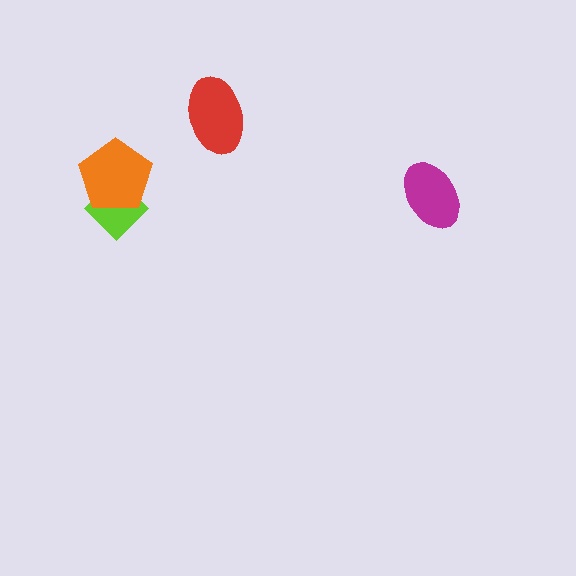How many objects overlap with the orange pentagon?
1 object overlaps with the orange pentagon.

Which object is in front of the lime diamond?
The orange pentagon is in front of the lime diamond.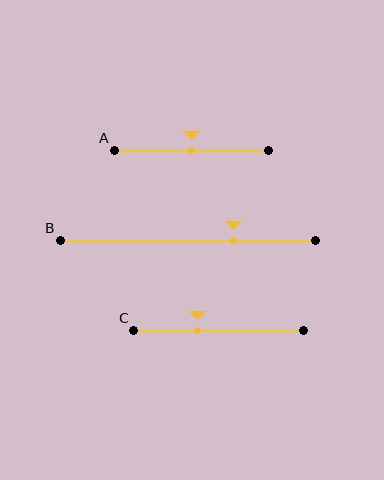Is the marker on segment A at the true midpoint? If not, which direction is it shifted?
Yes, the marker on segment A is at the true midpoint.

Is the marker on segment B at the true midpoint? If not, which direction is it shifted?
No, the marker on segment B is shifted to the right by about 18% of the segment length.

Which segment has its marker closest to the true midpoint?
Segment A has its marker closest to the true midpoint.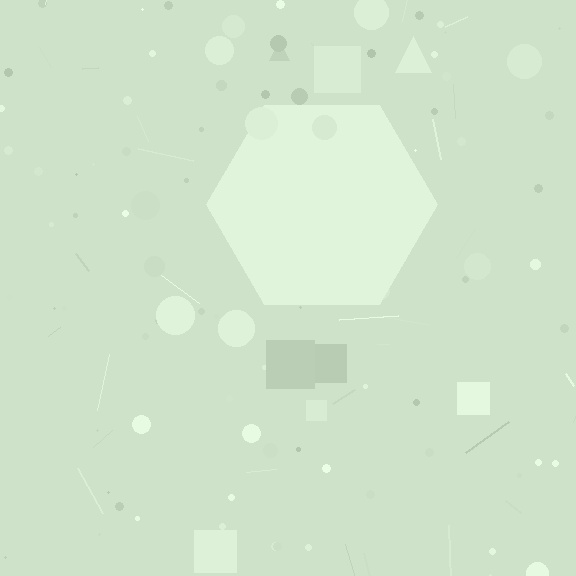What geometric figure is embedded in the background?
A hexagon is embedded in the background.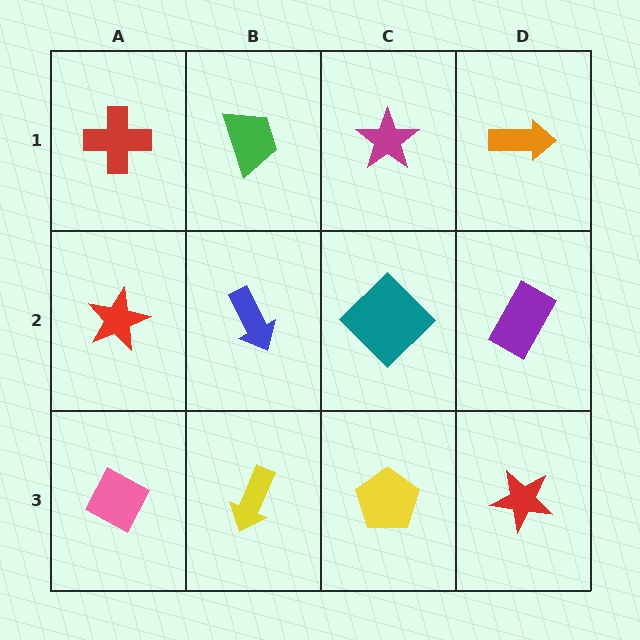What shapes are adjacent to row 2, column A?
A red cross (row 1, column A), a pink diamond (row 3, column A), a blue arrow (row 2, column B).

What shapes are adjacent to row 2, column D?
An orange arrow (row 1, column D), a red star (row 3, column D), a teal diamond (row 2, column C).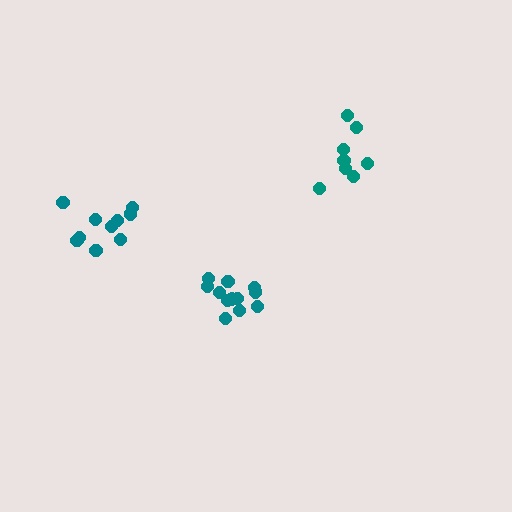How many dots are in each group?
Group 1: 8 dots, Group 2: 12 dots, Group 3: 10 dots (30 total).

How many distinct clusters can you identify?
There are 3 distinct clusters.